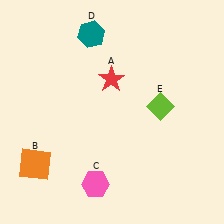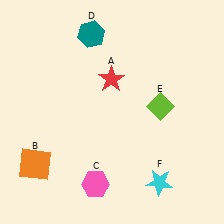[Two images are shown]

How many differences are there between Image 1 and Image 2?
There is 1 difference between the two images.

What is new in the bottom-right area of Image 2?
A cyan star (F) was added in the bottom-right area of Image 2.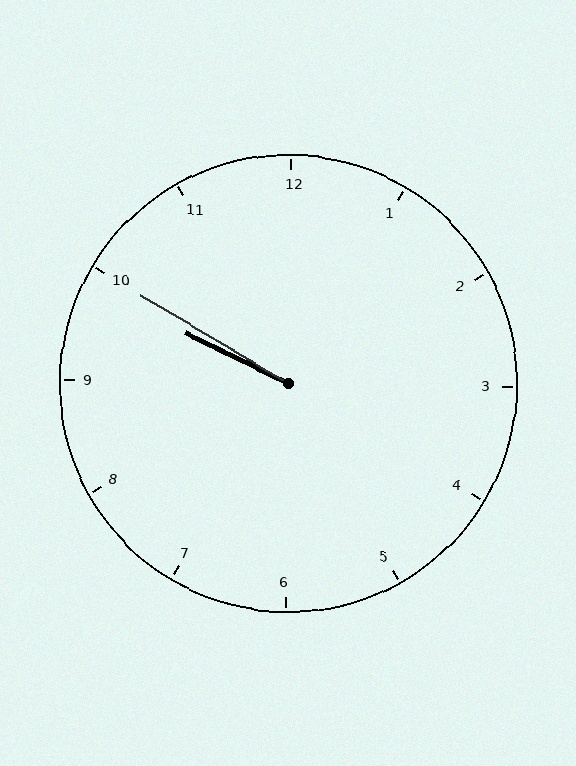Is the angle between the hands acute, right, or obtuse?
It is acute.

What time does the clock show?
9:50.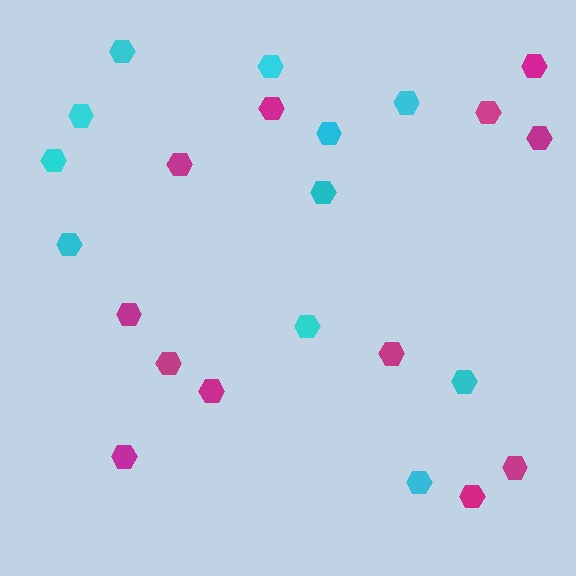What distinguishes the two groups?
There are 2 groups: one group of magenta hexagons (12) and one group of cyan hexagons (11).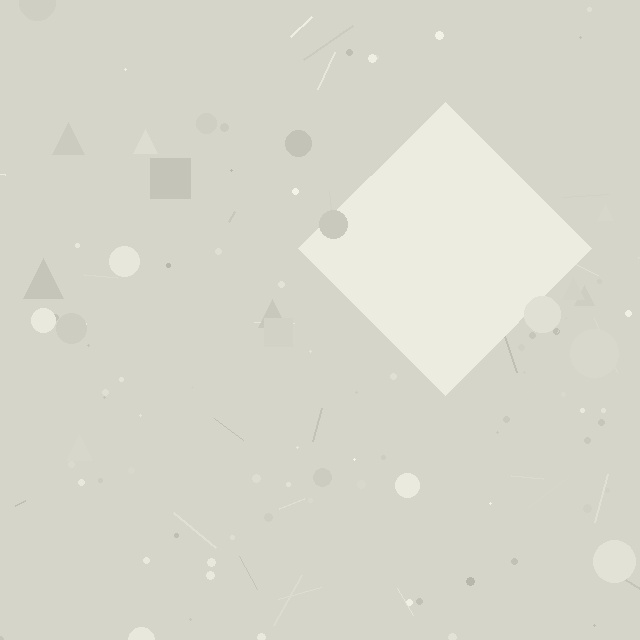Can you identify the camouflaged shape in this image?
The camouflaged shape is a diamond.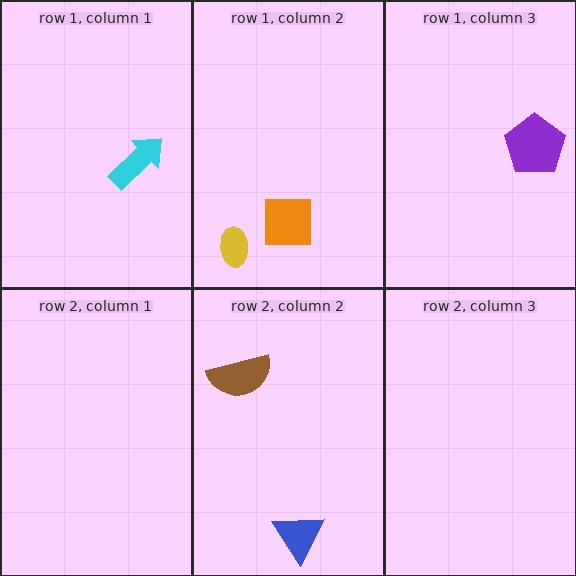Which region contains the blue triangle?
The row 2, column 2 region.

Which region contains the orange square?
The row 1, column 2 region.